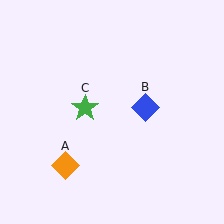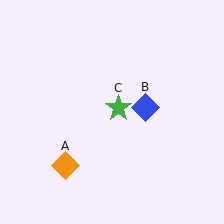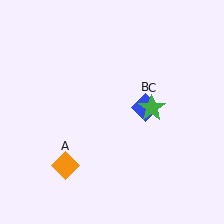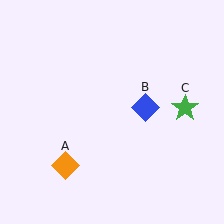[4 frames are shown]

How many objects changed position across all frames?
1 object changed position: green star (object C).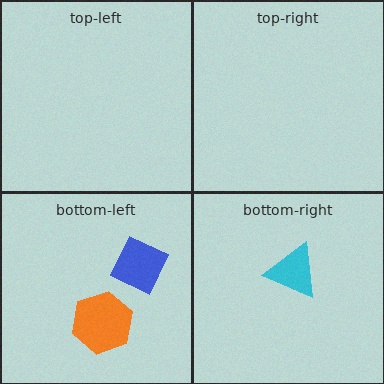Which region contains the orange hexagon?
The bottom-left region.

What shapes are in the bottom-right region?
The cyan triangle.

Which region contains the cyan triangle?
The bottom-right region.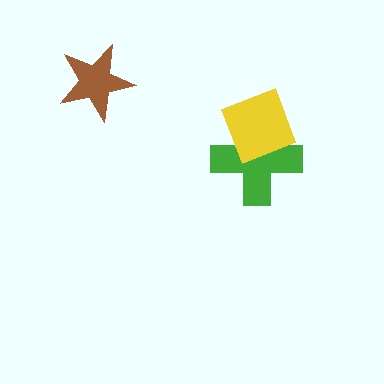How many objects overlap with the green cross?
1 object overlaps with the green cross.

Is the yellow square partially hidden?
No, no other shape covers it.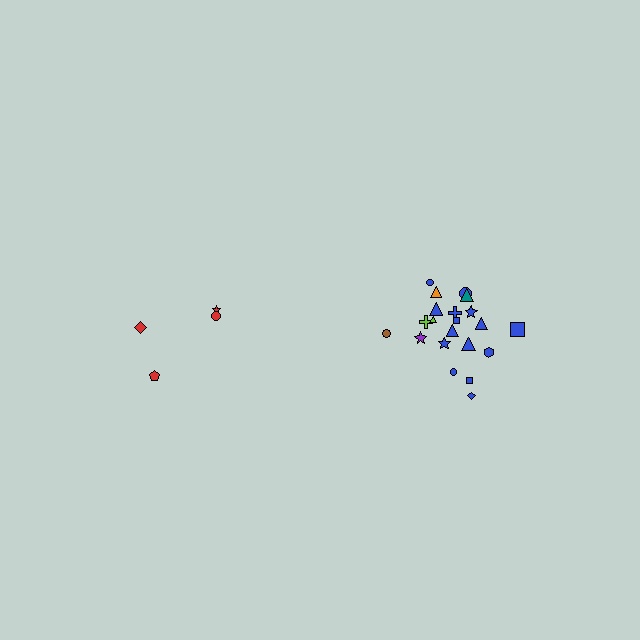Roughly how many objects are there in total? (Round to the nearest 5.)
Roughly 25 objects in total.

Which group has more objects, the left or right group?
The right group.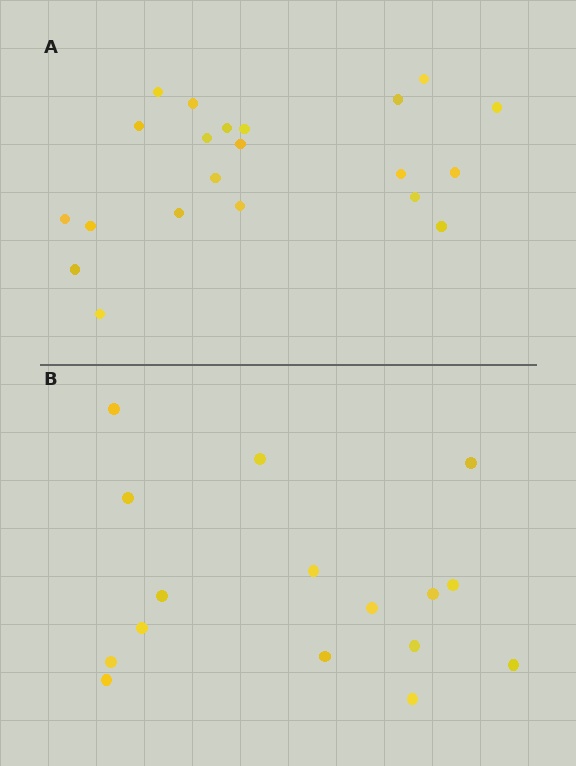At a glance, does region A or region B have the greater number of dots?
Region A (the top region) has more dots.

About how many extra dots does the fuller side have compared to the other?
Region A has about 5 more dots than region B.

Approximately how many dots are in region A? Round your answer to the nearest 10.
About 20 dots. (The exact count is 21, which rounds to 20.)